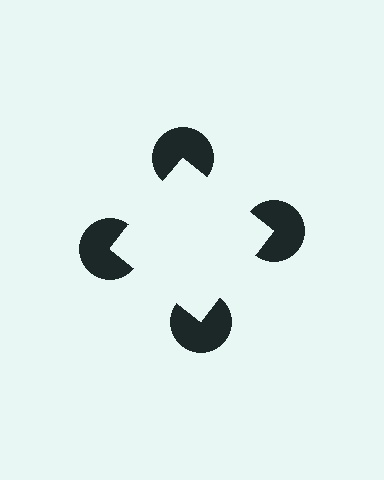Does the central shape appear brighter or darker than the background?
It typically appears slightly brighter than the background, even though no actual brightness change is drawn.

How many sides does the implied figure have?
4 sides.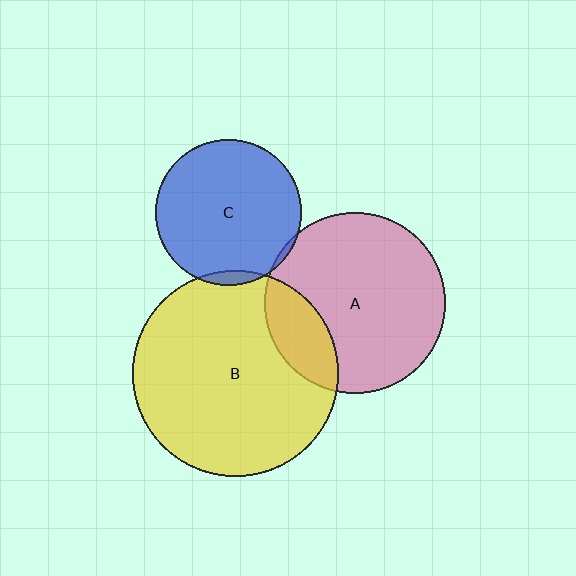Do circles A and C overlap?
Yes.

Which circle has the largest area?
Circle B (yellow).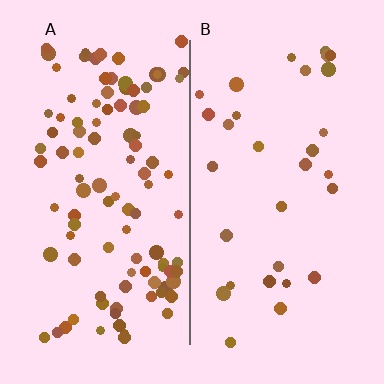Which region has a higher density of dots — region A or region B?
A (the left).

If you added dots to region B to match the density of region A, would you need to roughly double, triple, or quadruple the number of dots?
Approximately triple.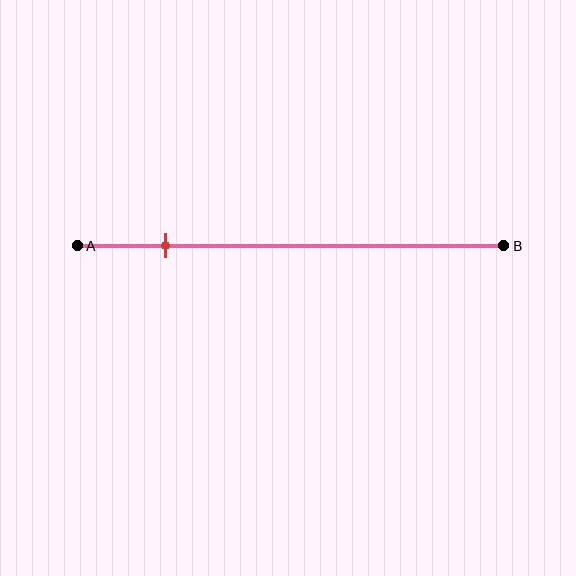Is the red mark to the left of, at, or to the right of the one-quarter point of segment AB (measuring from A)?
The red mark is to the left of the one-quarter point of segment AB.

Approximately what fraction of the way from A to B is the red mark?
The red mark is approximately 20% of the way from A to B.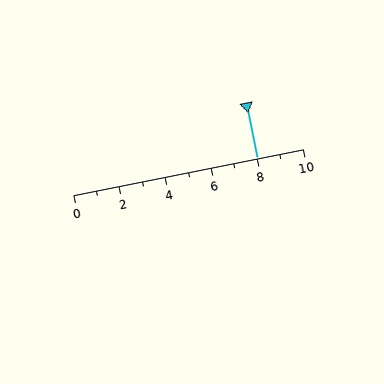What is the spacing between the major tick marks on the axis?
The major ticks are spaced 2 apart.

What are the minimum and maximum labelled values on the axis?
The axis runs from 0 to 10.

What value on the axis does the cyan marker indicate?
The marker indicates approximately 8.